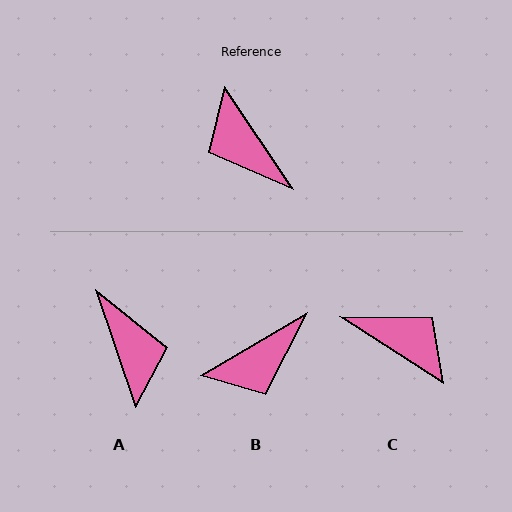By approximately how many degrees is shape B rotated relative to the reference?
Approximately 87 degrees counter-clockwise.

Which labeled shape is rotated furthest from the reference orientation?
A, about 165 degrees away.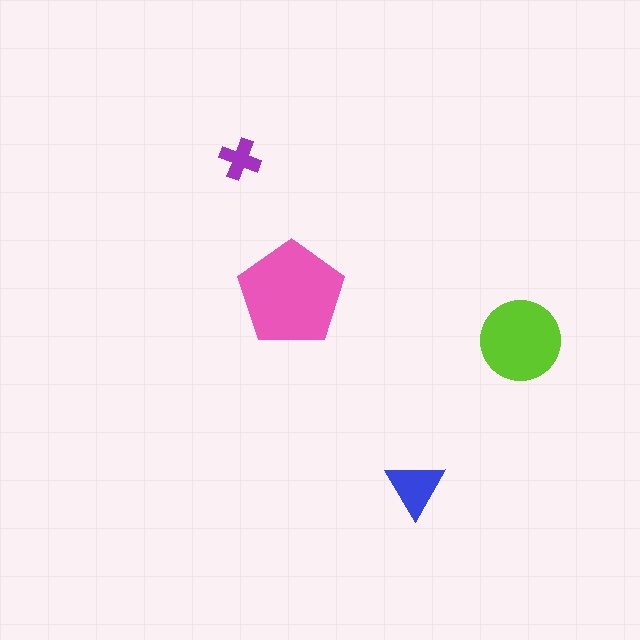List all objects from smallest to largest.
The purple cross, the blue triangle, the lime circle, the pink pentagon.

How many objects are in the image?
There are 4 objects in the image.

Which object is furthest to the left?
The purple cross is leftmost.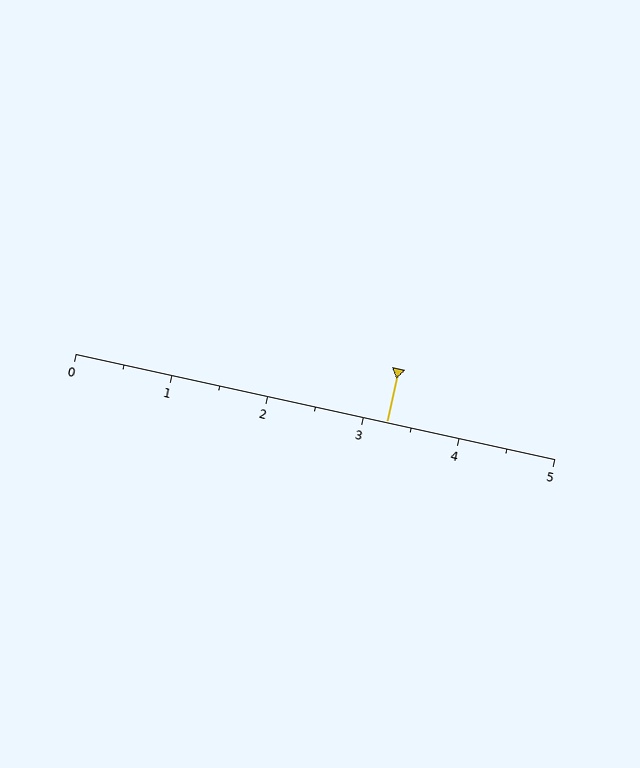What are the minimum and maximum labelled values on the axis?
The axis runs from 0 to 5.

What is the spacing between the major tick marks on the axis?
The major ticks are spaced 1 apart.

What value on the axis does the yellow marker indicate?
The marker indicates approximately 3.2.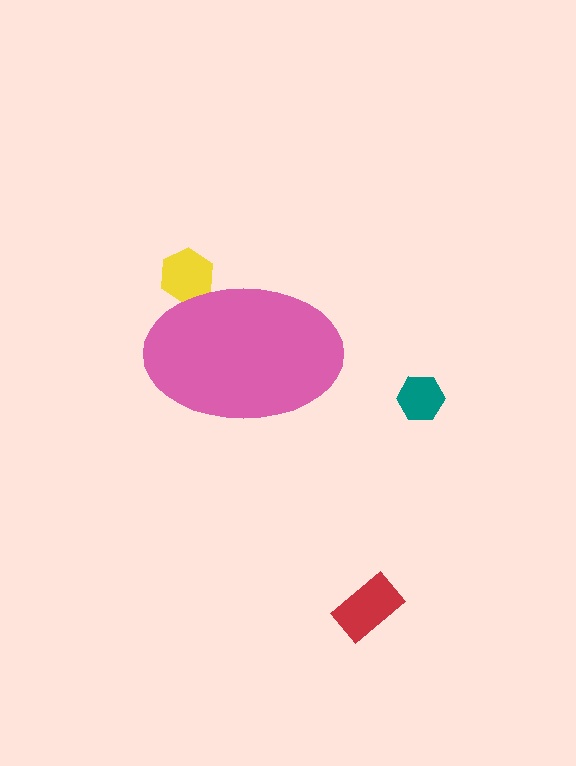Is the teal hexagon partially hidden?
No, the teal hexagon is fully visible.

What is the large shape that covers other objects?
A pink ellipse.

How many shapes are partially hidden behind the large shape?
1 shape is partially hidden.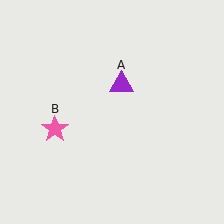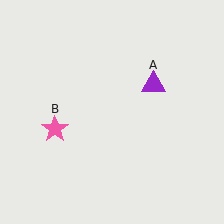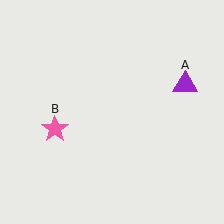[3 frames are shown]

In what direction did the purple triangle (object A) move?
The purple triangle (object A) moved right.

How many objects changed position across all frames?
1 object changed position: purple triangle (object A).